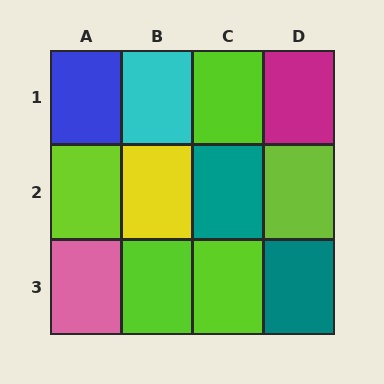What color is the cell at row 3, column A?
Pink.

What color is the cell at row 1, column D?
Magenta.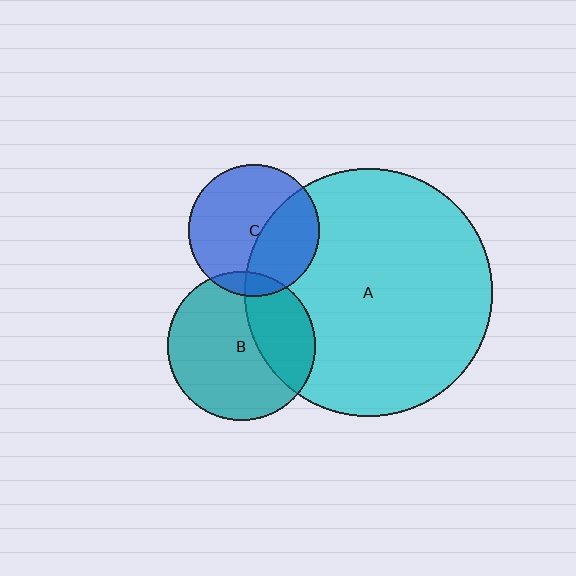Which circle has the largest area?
Circle A (cyan).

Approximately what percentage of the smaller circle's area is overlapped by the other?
Approximately 40%.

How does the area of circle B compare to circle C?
Approximately 1.3 times.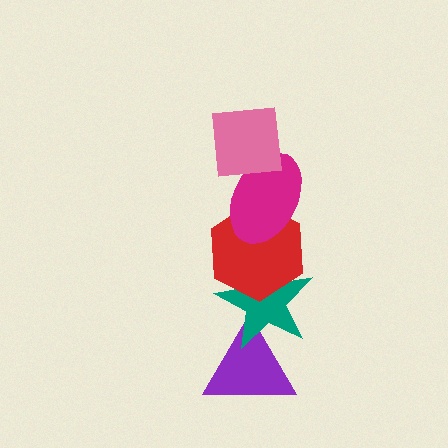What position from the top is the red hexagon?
The red hexagon is 3rd from the top.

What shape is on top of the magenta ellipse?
The pink square is on top of the magenta ellipse.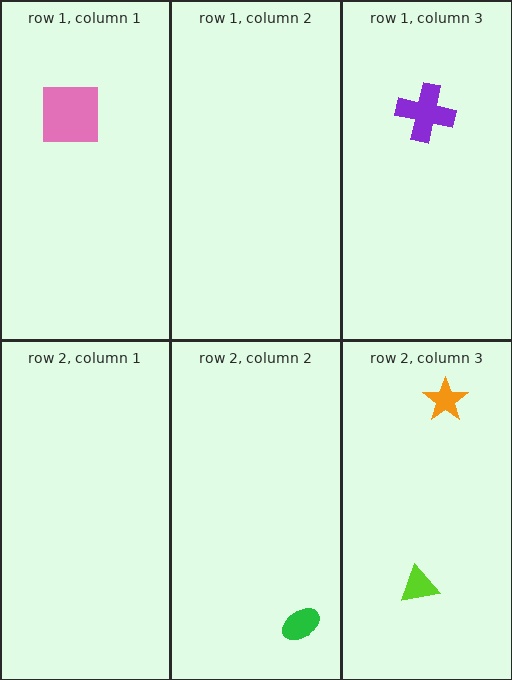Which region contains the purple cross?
The row 1, column 3 region.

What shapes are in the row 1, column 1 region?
The pink square.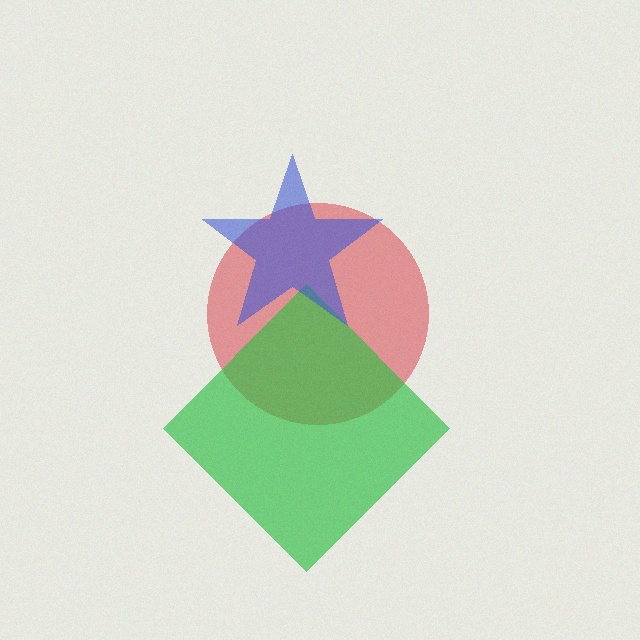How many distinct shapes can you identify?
There are 3 distinct shapes: a red circle, a green diamond, a blue star.